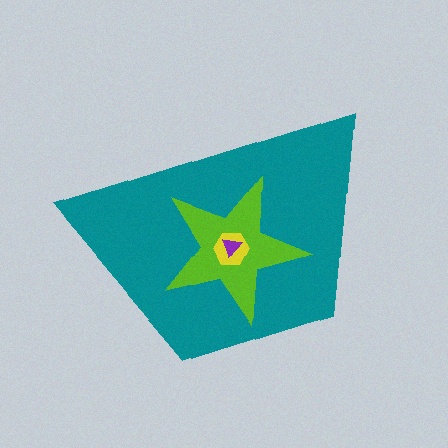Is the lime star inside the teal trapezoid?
Yes.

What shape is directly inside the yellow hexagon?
The purple triangle.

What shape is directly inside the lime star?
The yellow hexagon.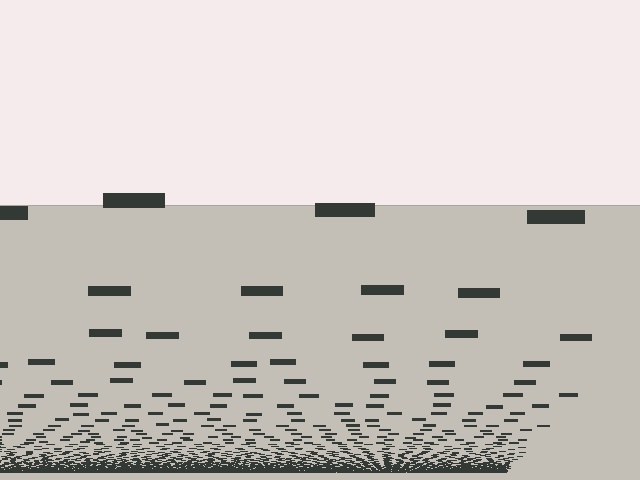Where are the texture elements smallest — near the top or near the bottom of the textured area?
Near the bottom.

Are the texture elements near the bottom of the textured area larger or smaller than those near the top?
Smaller. The gradient is inverted — elements near the bottom are smaller and denser.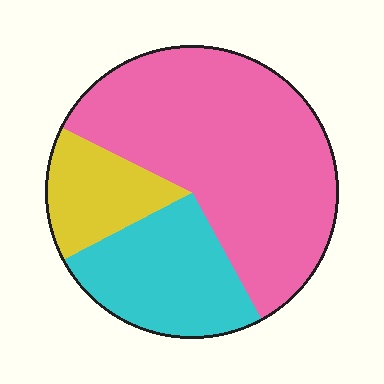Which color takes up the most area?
Pink, at roughly 60%.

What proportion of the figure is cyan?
Cyan takes up between a quarter and a half of the figure.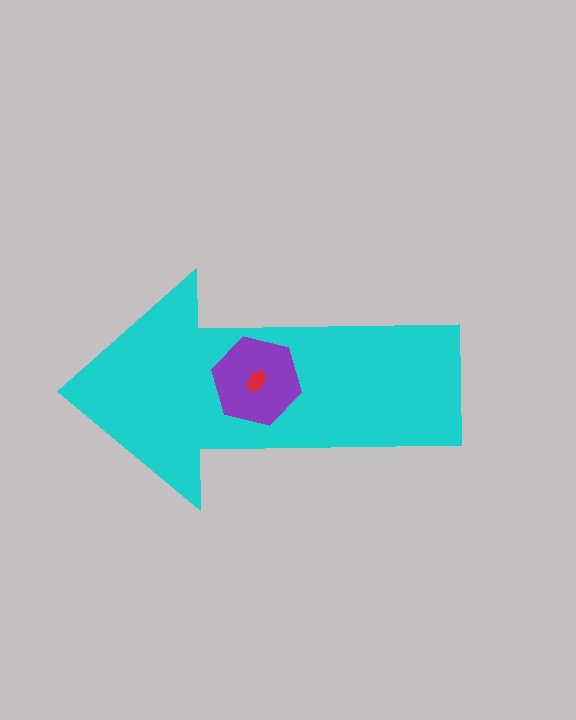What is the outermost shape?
The cyan arrow.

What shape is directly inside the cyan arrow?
The purple hexagon.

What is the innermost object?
The red ellipse.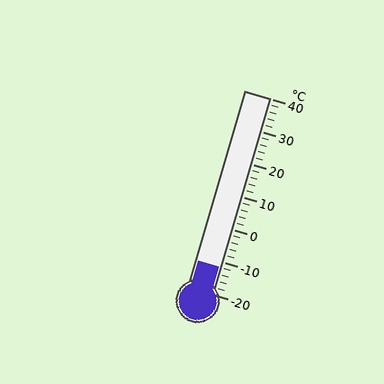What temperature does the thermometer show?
The thermometer shows approximately -12°C.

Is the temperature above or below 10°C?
The temperature is below 10°C.